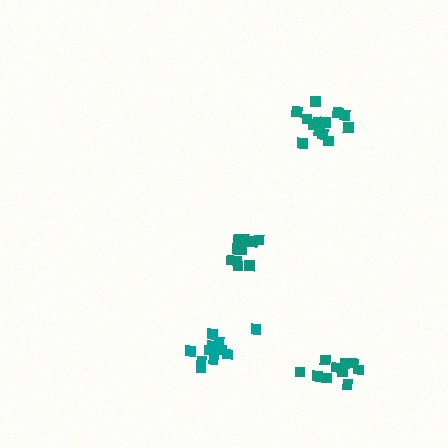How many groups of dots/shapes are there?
There are 4 groups.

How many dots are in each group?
Group 1: 10 dots, Group 2: 13 dots, Group 3: 11 dots, Group 4: 12 dots (46 total).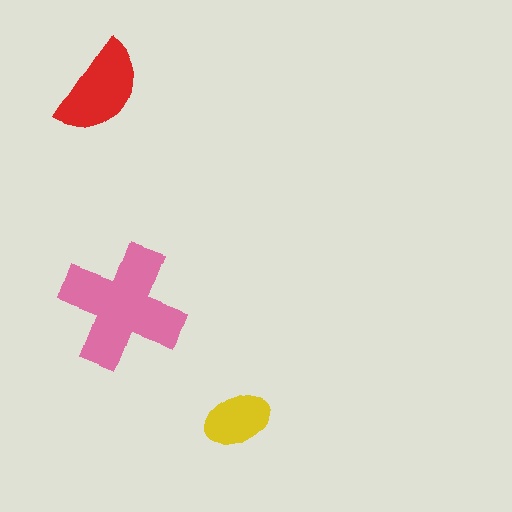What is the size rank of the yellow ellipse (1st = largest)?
3rd.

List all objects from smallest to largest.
The yellow ellipse, the red semicircle, the pink cross.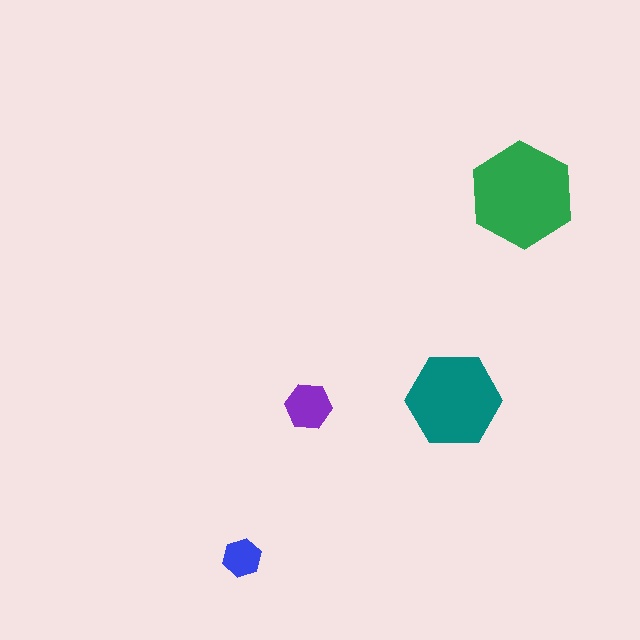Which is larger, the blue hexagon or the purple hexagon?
The purple one.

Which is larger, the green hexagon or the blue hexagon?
The green one.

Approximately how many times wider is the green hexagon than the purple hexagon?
About 2 times wider.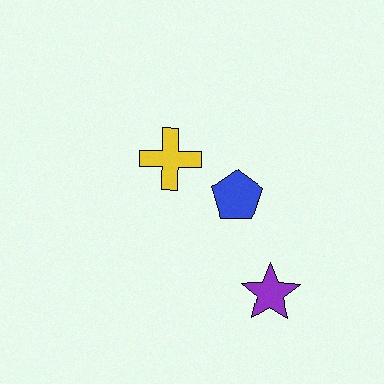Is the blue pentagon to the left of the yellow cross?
No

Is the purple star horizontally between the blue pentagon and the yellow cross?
No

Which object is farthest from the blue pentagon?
The purple star is farthest from the blue pentagon.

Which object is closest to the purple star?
The blue pentagon is closest to the purple star.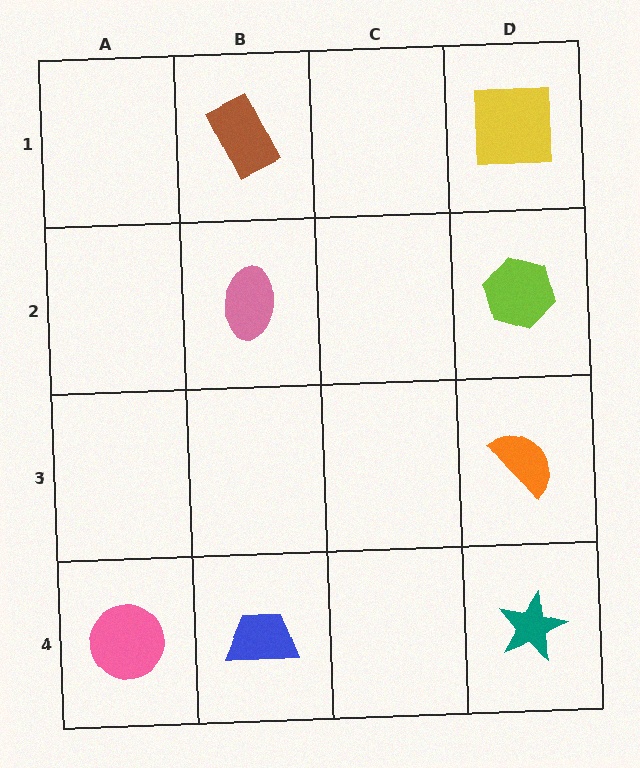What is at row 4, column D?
A teal star.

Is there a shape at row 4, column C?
No, that cell is empty.